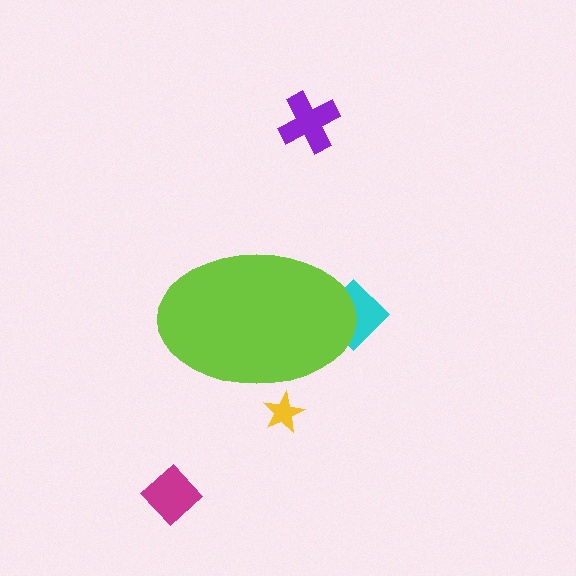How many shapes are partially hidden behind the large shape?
2 shapes are partially hidden.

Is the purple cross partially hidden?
No, the purple cross is fully visible.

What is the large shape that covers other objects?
A lime ellipse.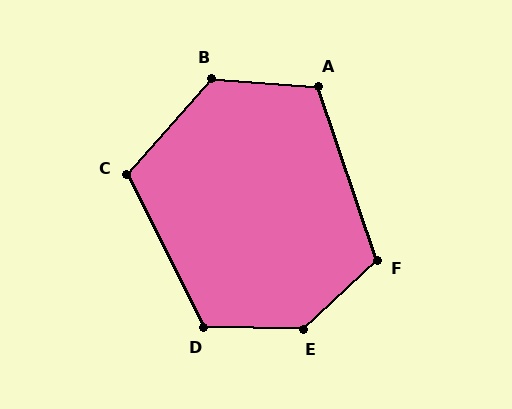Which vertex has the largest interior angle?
E, at approximately 136 degrees.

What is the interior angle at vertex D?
Approximately 118 degrees (obtuse).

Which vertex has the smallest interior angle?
C, at approximately 111 degrees.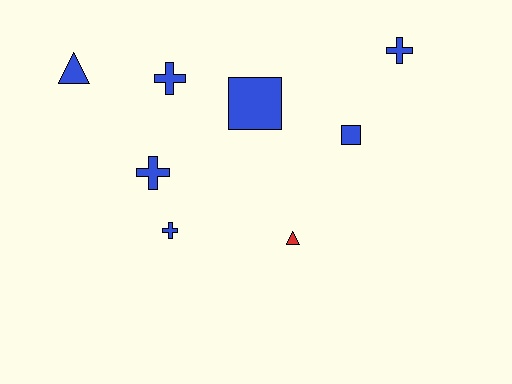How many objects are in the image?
There are 8 objects.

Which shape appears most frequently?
Cross, with 4 objects.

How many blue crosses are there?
There are 4 blue crosses.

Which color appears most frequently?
Blue, with 7 objects.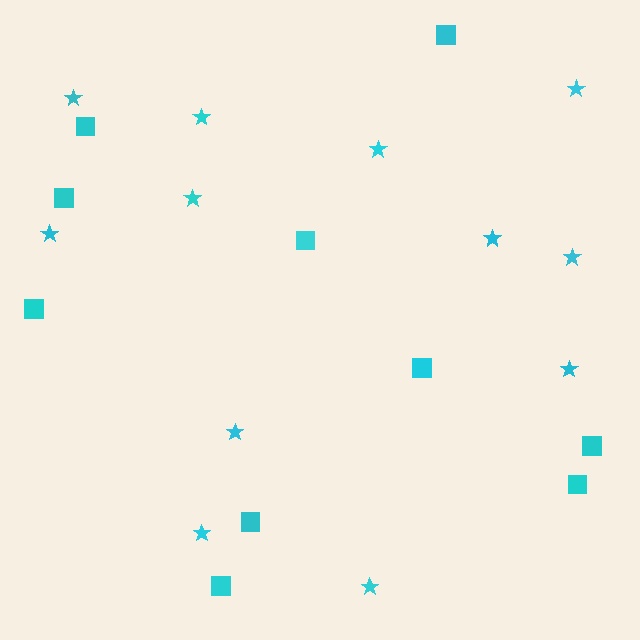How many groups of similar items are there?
There are 2 groups: one group of stars (12) and one group of squares (10).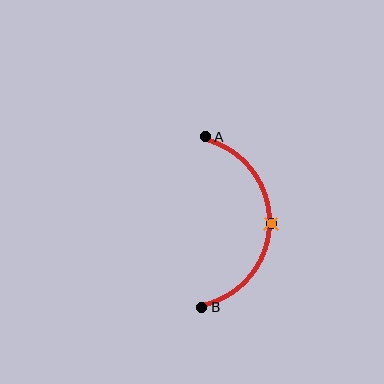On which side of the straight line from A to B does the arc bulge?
The arc bulges to the right of the straight line connecting A and B.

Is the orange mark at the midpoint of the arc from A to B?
Yes. The orange mark lies on the arc at equal arc-length from both A and B — it is the arc midpoint.